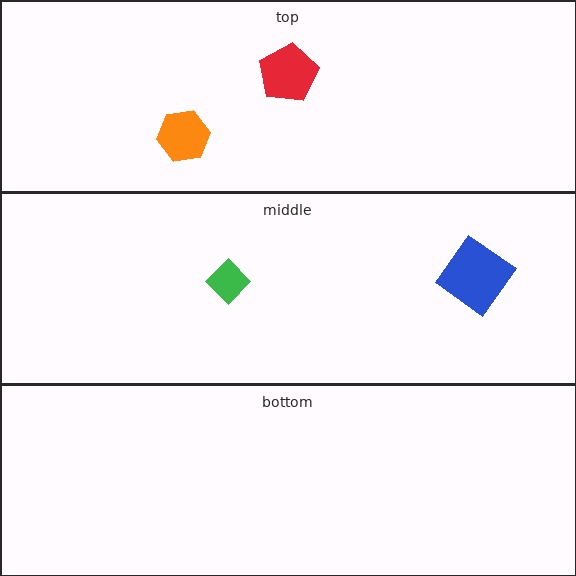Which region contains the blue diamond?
The middle region.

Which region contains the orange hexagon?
The top region.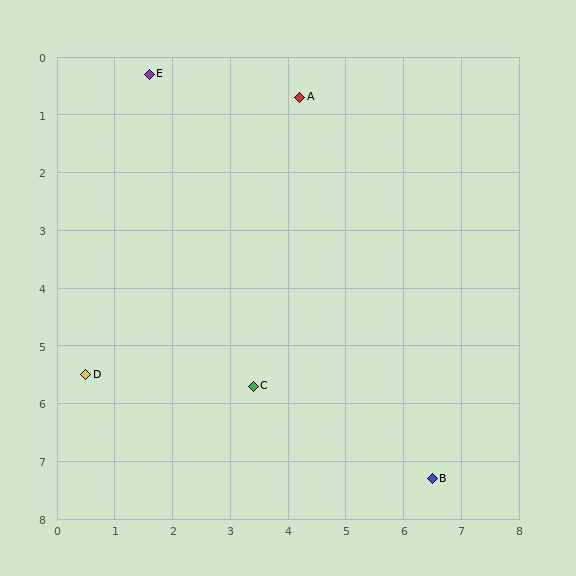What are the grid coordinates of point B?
Point B is at approximately (6.5, 7.3).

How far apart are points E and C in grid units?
Points E and C are about 5.7 grid units apart.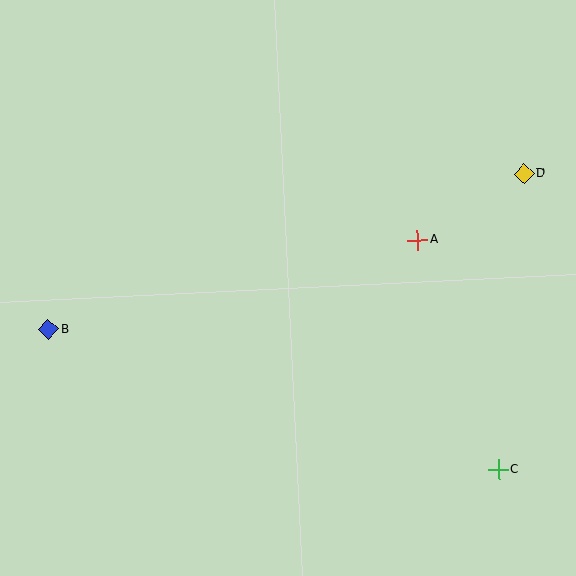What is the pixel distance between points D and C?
The distance between D and C is 297 pixels.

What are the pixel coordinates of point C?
Point C is at (499, 470).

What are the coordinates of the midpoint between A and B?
The midpoint between A and B is at (233, 285).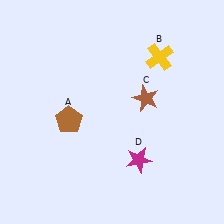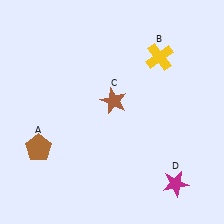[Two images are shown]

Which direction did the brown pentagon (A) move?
The brown pentagon (A) moved left.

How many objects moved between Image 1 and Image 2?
3 objects moved between the two images.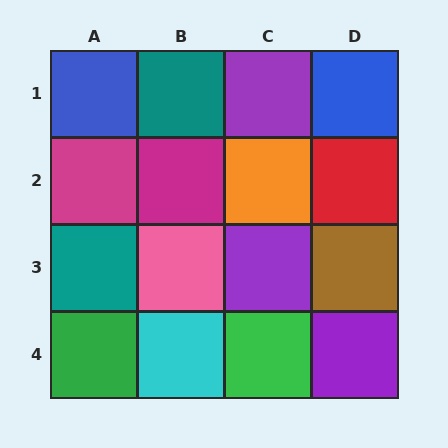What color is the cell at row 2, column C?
Orange.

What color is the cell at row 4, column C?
Green.